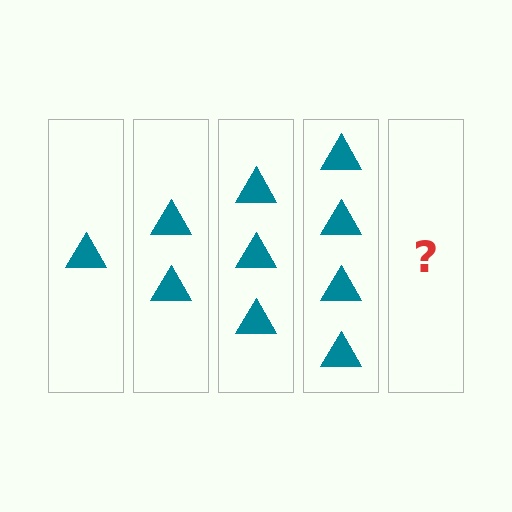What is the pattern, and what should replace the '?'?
The pattern is that each step adds one more triangle. The '?' should be 5 triangles.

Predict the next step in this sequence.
The next step is 5 triangles.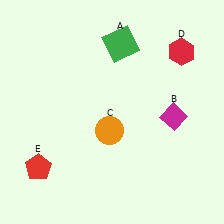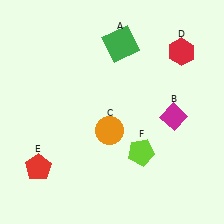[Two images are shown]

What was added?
A lime pentagon (F) was added in Image 2.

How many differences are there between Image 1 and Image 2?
There is 1 difference between the two images.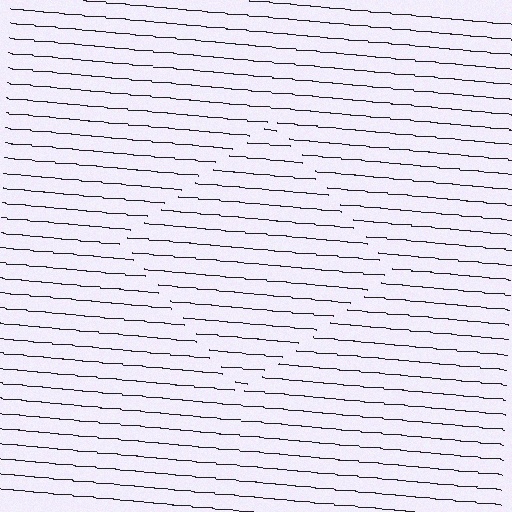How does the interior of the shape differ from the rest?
The interior of the shape contains the same grating, shifted by half a period — the contour is defined by the phase discontinuity where line-ends from the inner and outer gratings abut.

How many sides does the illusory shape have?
4 sides — the line-ends trace a square.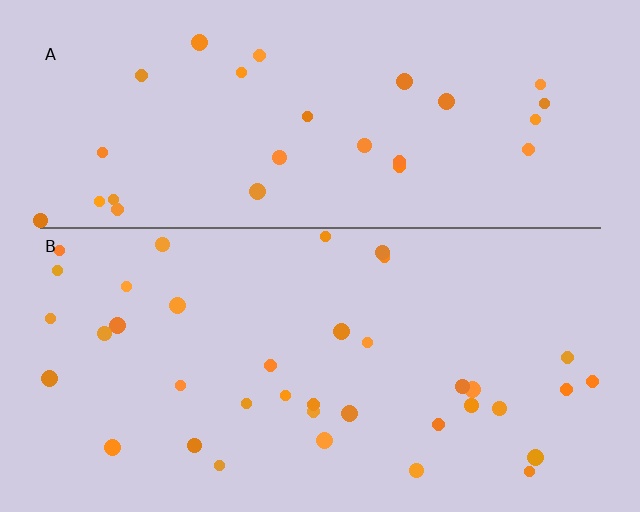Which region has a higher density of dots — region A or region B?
B (the bottom).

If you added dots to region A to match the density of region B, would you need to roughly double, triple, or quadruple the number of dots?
Approximately double.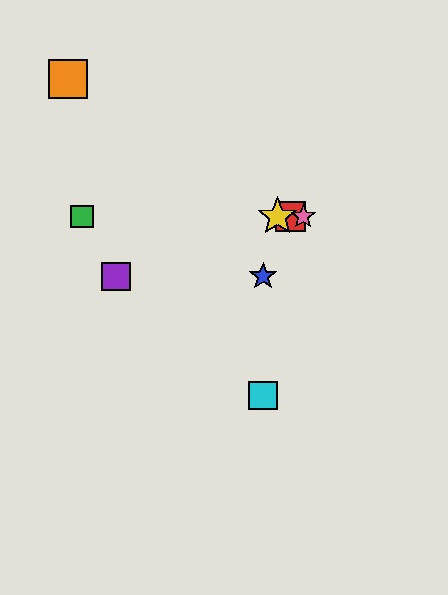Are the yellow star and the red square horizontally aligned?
Yes, both are at y≈217.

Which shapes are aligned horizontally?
The red square, the green square, the yellow star, the pink star are aligned horizontally.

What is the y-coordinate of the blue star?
The blue star is at y≈276.